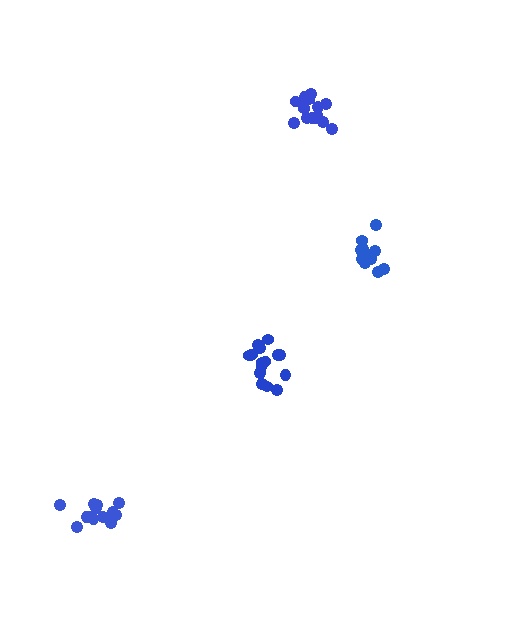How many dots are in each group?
Group 1: 16 dots, Group 2: 12 dots, Group 3: 15 dots, Group 4: 13 dots (56 total).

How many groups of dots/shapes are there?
There are 4 groups.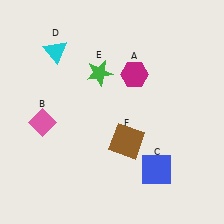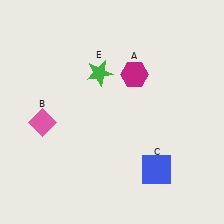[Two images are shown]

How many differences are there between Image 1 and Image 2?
There are 2 differences between the two images.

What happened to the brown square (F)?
The brown square (F) was removed in Image 2. It was in the bottom-right area of Image 1.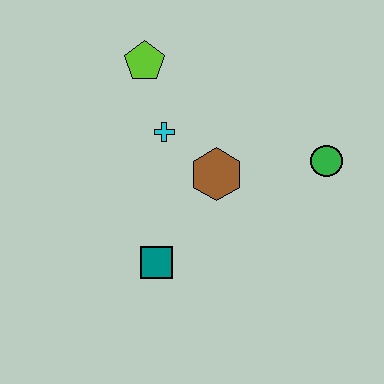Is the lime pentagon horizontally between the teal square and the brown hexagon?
No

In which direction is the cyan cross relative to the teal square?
The cyan cross is above the teal square.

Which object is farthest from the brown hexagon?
The lime pentagon is farthest from the brown hexagon.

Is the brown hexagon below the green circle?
Yes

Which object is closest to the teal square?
The brown hexagon is closest to the teal square.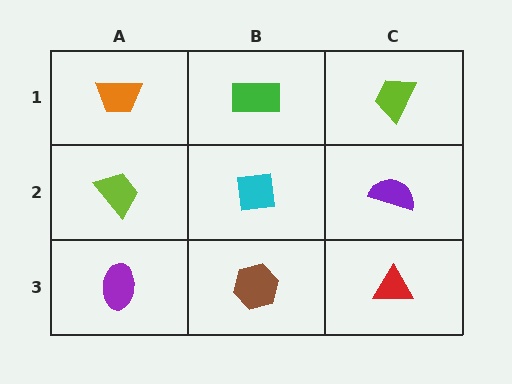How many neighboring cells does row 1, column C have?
2.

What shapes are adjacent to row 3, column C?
A purple semicircle (row 2, column C), a brown hexagon (row 3, column B).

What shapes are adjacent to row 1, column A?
A lime trapezoid (row 2, column A), a green rectangle (row 1, column B).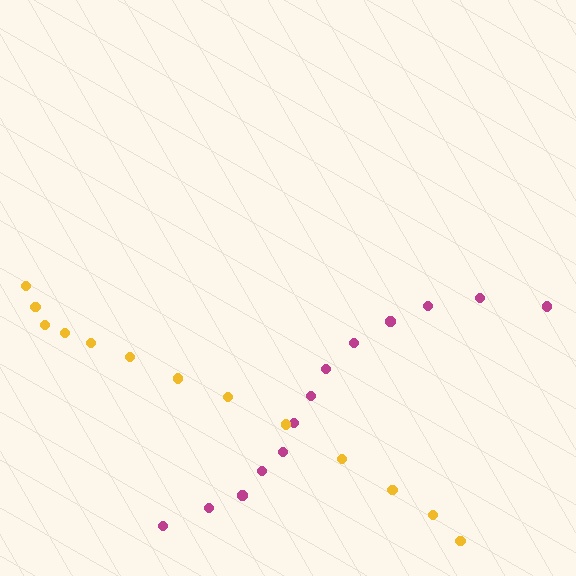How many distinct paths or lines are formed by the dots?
There are 2 distinct paths.